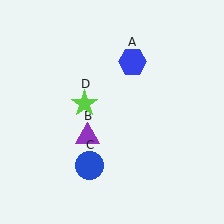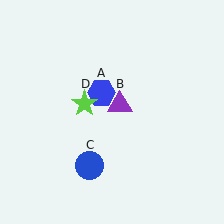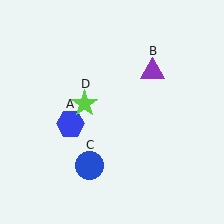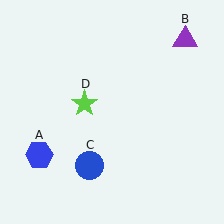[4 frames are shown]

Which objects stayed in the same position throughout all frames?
Blue circle (object C) and lime star (object D) remained stationary.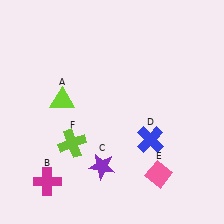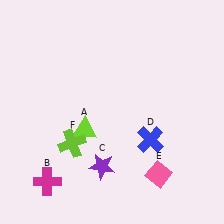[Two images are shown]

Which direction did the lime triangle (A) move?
The lime triangle (A) moved down.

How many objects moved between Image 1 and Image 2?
1 object moved between the two images.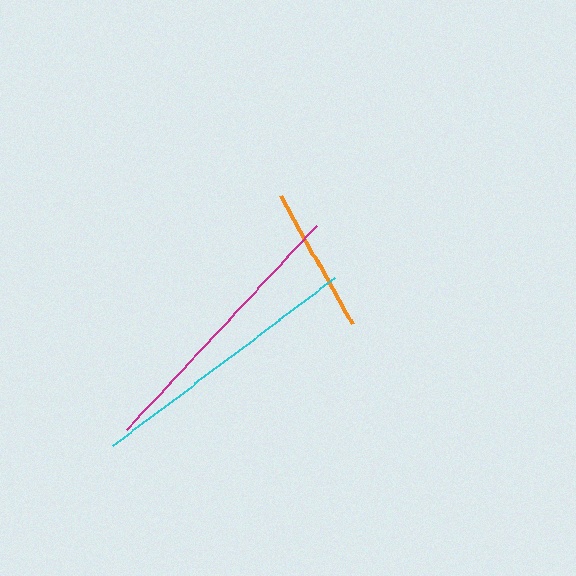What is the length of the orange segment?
The orange segment is approximately 147 pixels long.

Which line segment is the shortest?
The orange line is the shortest at approximately 147 pixels.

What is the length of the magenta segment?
The magenta segment is approximately 279 pixels long.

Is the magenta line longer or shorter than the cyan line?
The magenta line is longer than the cyan line.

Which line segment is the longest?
The magenta line is the longest at approximately 279 pixels.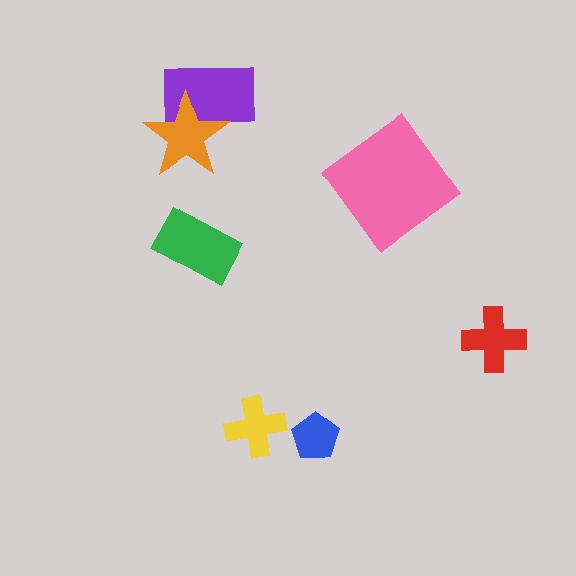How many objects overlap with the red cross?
0 objects overlap with the red cross.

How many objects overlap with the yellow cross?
0 objects overlap with the yellow cross.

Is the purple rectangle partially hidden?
Yes, it is partially covered by another shape.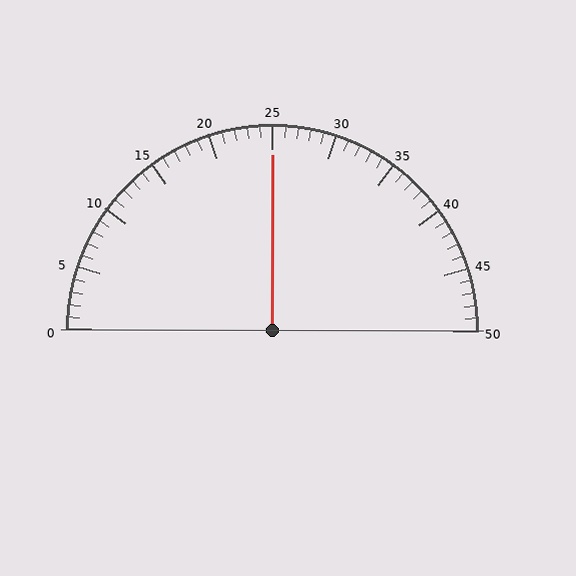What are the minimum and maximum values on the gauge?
The gauge ranges from 0 to 50.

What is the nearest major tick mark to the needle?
The nearest major tick mark is 25.